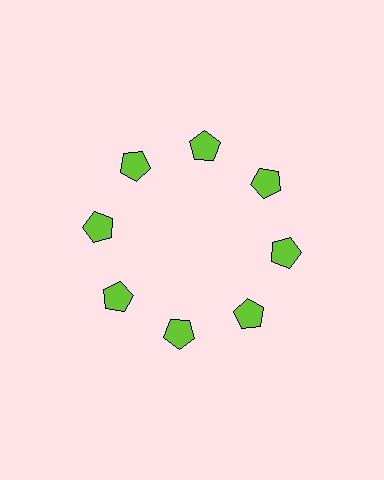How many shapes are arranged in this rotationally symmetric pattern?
There are 8 shapes, arranged in 8 groups of 1.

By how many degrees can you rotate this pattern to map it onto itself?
The pattern maps onto itself every 45 degrees of rotation.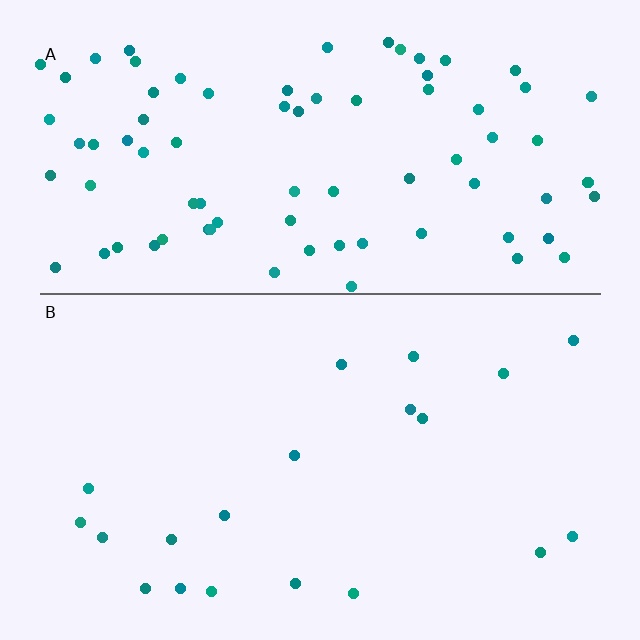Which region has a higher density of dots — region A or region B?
A (the top).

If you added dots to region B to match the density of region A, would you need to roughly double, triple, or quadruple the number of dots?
Approximately quadruple.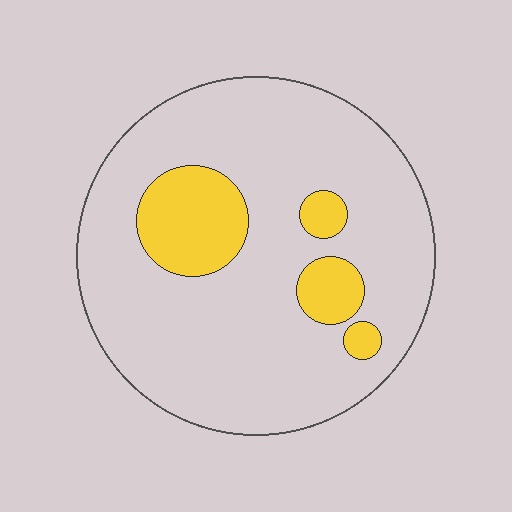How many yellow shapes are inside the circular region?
4.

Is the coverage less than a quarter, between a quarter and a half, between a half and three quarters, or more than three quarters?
Less than a quarter.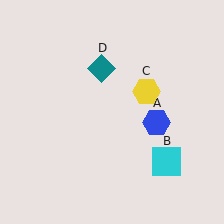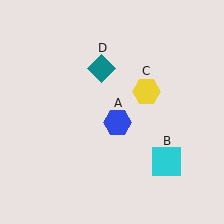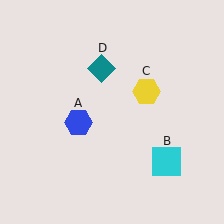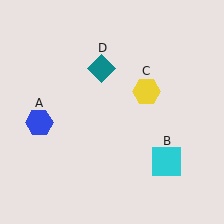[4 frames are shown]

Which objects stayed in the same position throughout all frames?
Cyan square (object B) and yellow hexagon (object C) and teal diamond (object D) remained stationary.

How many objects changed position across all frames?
1 object changed position: blue hexagon (object A).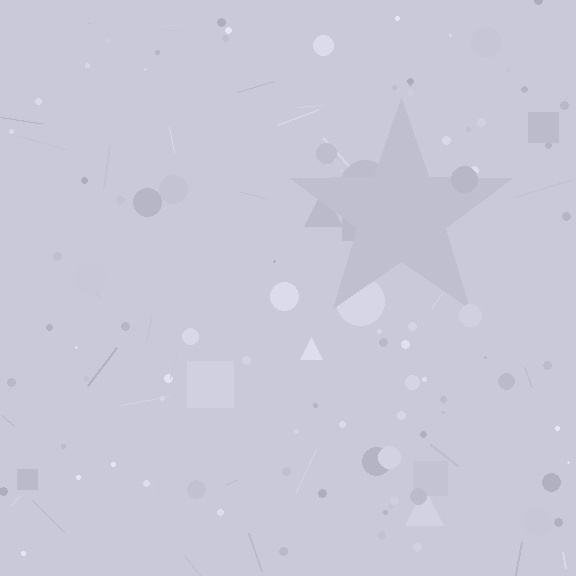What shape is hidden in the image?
A star is hidden in the image.